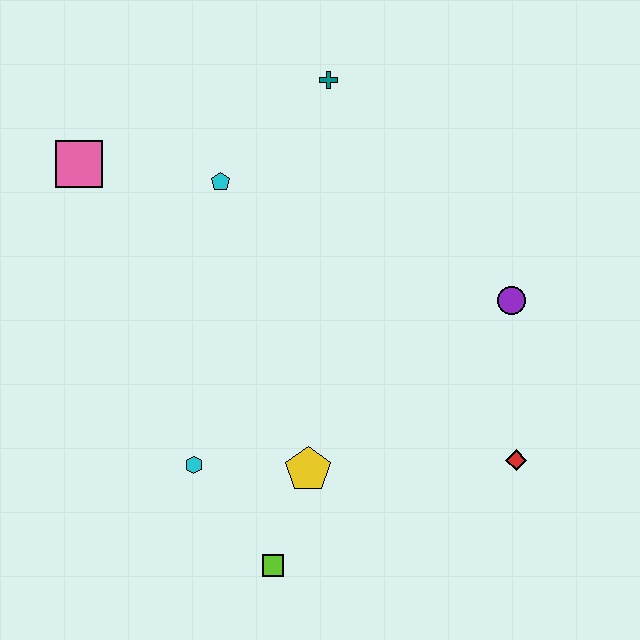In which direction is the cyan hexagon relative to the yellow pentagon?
The cyan hexagon is to the left of the yellow pentagon.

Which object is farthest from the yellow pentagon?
The teal cross is farthest from the yellow pentagon.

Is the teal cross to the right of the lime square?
Yes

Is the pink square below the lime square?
No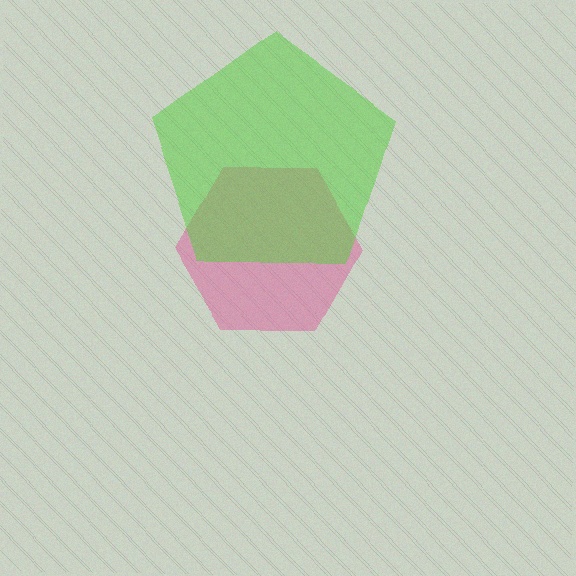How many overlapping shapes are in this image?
There are 2 overlapping shapes in the image.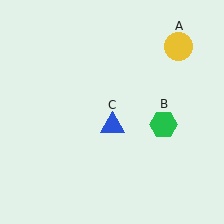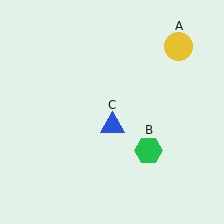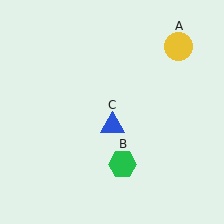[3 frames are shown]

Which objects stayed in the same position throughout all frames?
Yellow circle (object A) and blue triangle (object C) remained stationary.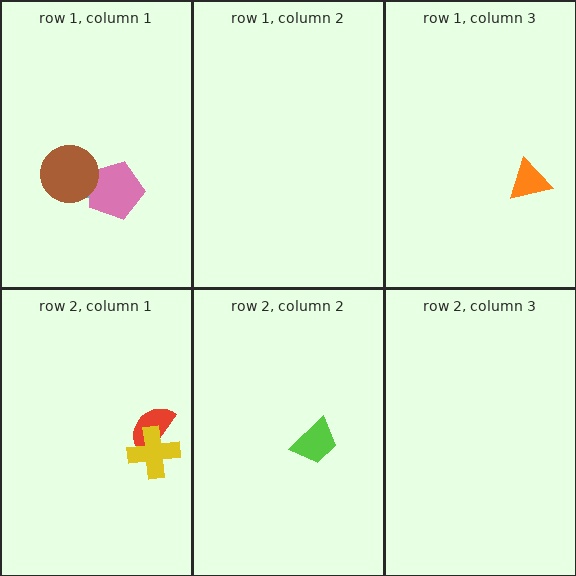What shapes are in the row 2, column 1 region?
The red semicircle, the yellow cross.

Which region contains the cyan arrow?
The row 1, column 1 region.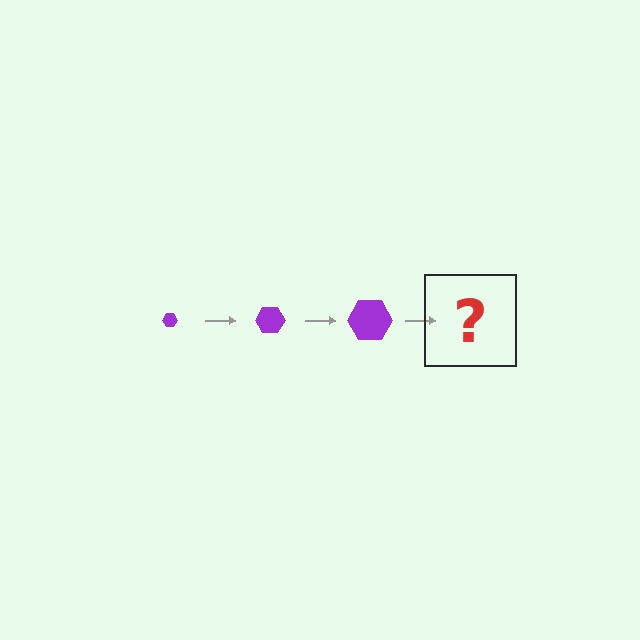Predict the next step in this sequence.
The next step is a purple hexagon, larger than the previous one.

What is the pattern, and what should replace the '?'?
The pattern is that the hexagon gets progressively larger each step. The '?' should be a purple hexagon, larger than the previous one.